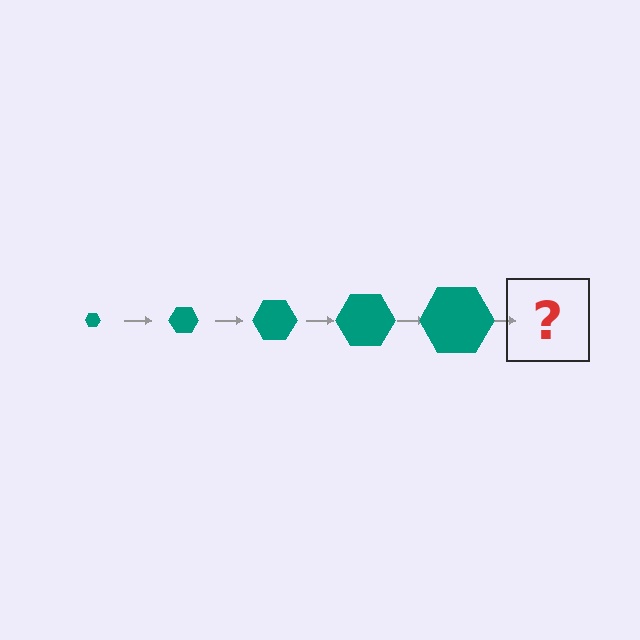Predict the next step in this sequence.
The next step is a teal hexagon, larger than the previous one.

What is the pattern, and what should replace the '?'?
The pattern is that the hexagon gets progressively larger each step. The '?' should be a teal hexagon, larger than the previous one.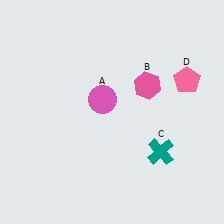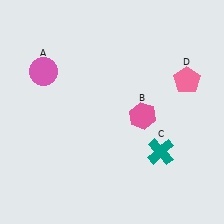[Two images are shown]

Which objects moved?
The objects that moved are: the pink circle (A), the pink hexagon (B).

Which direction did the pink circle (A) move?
The pink circle (A) moved left.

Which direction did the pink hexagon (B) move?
The pink hexagon (B) moved down.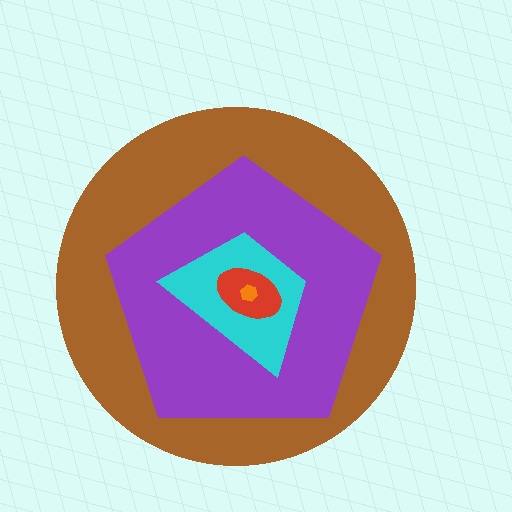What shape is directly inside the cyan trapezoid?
The red ellipse.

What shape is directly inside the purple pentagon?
The cyan trapezoid.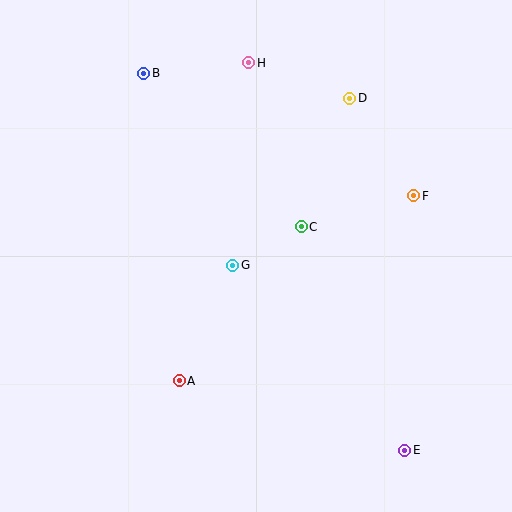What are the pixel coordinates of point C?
Point C is at (301, 227).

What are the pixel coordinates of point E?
Point E is at (405, 450).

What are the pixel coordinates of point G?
Point G is at (233, 265).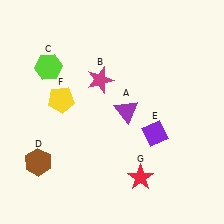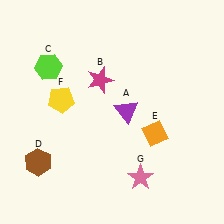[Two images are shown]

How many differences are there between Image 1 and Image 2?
There are 2 differences between the two images.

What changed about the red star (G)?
In Image 1, G is red. In Image 2, it changed to pink.